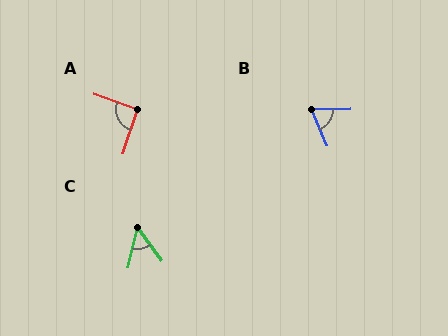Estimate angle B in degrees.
Approximately 68 degrees.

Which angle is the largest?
A, at approximately 91 degrees.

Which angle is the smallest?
C, at approximately 49 degrees.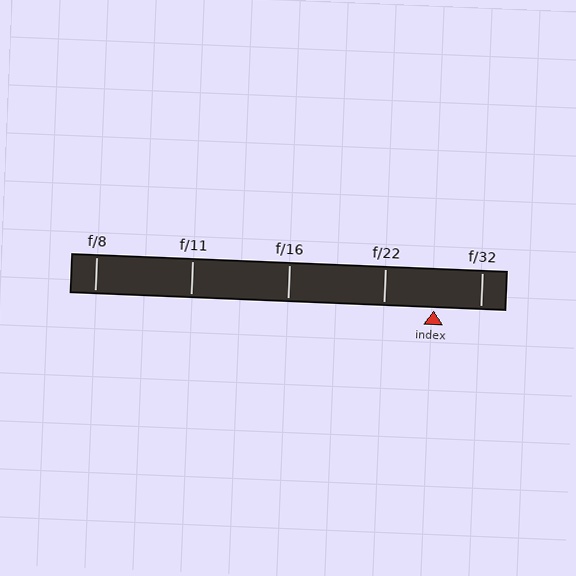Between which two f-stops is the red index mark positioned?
The index mark is between f/22 and f/32.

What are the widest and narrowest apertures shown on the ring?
The widest aperture shown is f/8 and the narrowest is f/32.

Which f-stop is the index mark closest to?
The index mark is closest to f/32.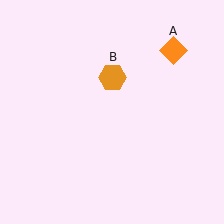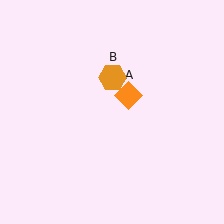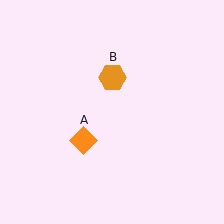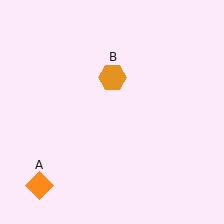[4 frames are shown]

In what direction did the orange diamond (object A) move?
The orange diamond (object A) moved down and to the left.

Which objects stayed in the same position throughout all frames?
Orange hexagon (object B) remained stationary.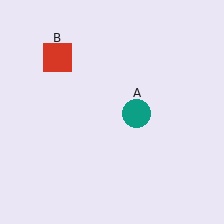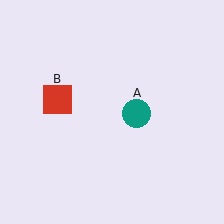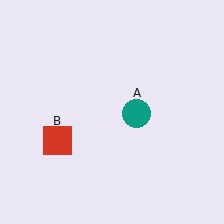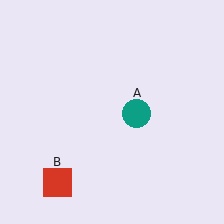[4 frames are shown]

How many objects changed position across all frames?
1 object changed position: red square (object B).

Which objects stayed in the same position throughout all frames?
Teal circle (object A) remained stationary.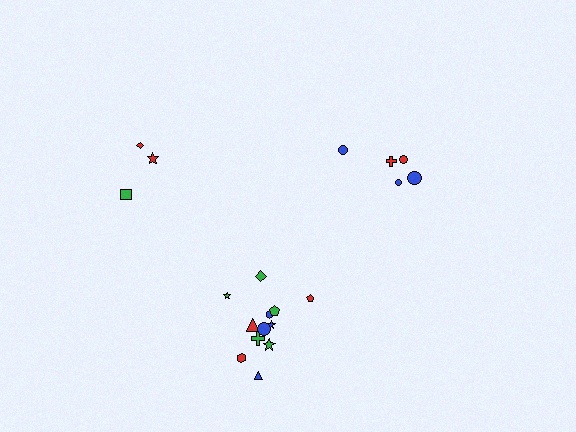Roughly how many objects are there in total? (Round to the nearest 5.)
Roughly 20 objects in total.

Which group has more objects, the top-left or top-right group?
The top-right group.